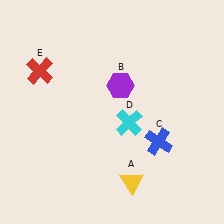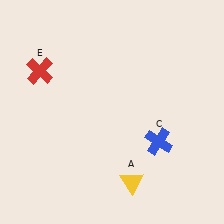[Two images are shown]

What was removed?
The purple hexagon (B), the cyan cross (D) were removed in Image 2.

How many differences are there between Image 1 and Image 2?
There are 2 differences between the two images.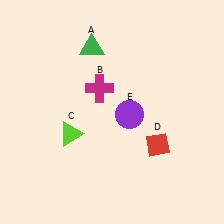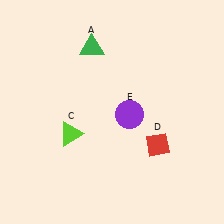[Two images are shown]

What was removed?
The magenta cross (B) was removed in Image 2.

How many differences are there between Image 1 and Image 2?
There is 1 difference between the two images.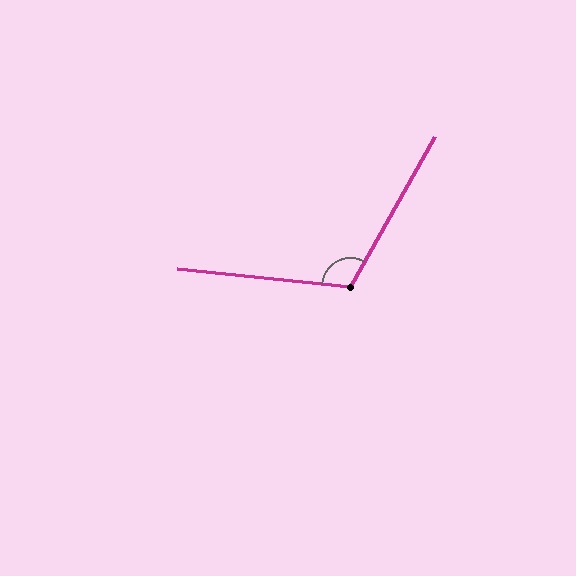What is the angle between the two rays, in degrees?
Approximately 114 degrees.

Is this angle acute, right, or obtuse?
It is obtuse.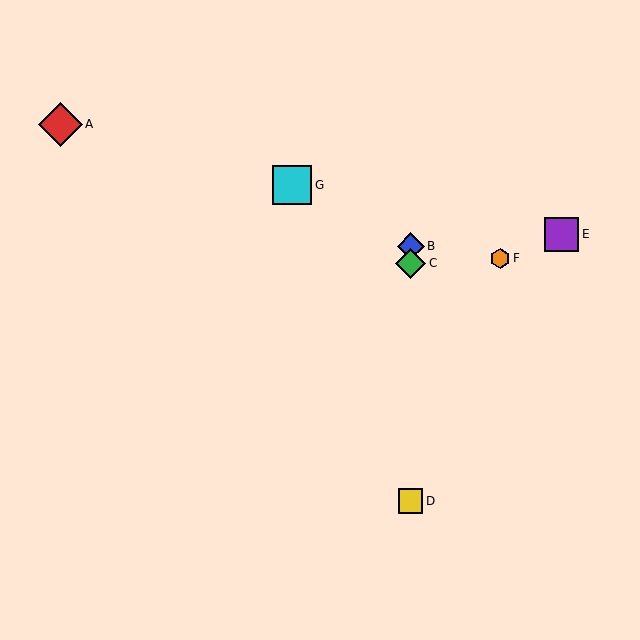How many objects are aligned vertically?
3 objects (B, C, D) are aligned vertically.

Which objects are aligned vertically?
Objects B, C, D are aligned vertically.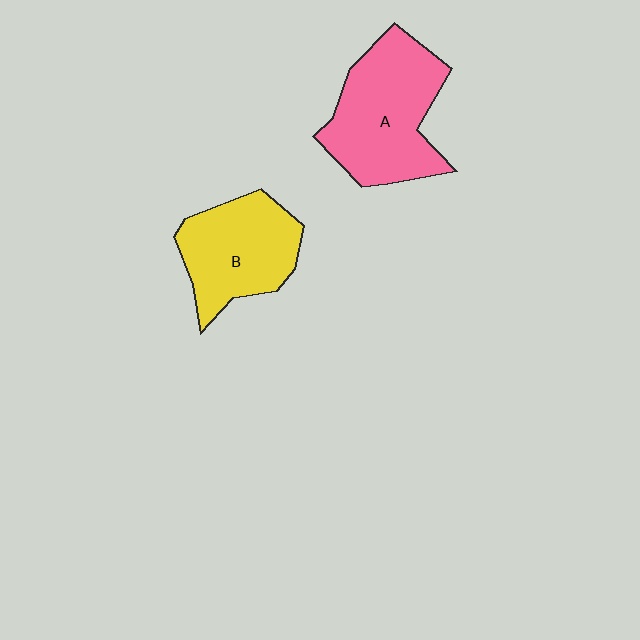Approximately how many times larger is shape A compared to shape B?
Approximately 1.2 times.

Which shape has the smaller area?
Shape B (yellow).